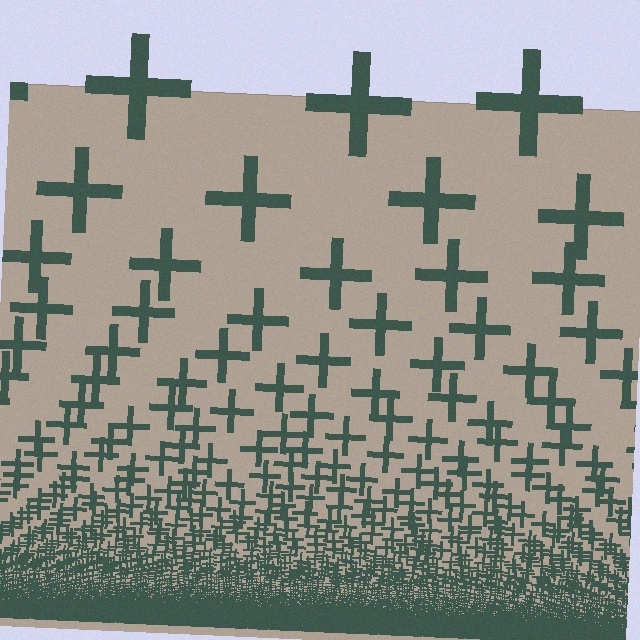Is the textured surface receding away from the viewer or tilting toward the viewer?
The surface appears to tilt toward the viewer. Texture elements get larger and sparser toward the top.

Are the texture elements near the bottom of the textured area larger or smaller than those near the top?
Smaller. The gradient is inverted — elements near the bottom are smaller and denser.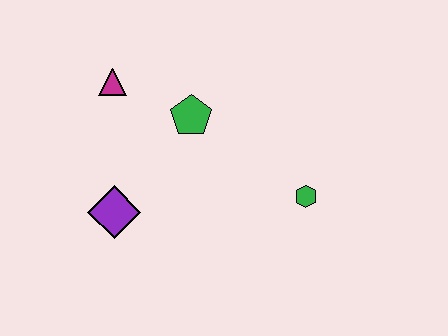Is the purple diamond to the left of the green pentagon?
Yes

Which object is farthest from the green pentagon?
The green hexagon is farthest from the green pentagon.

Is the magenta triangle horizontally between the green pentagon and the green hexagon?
No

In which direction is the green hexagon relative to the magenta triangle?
The green hexagon is to the right of the magenta triangle.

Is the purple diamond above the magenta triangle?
No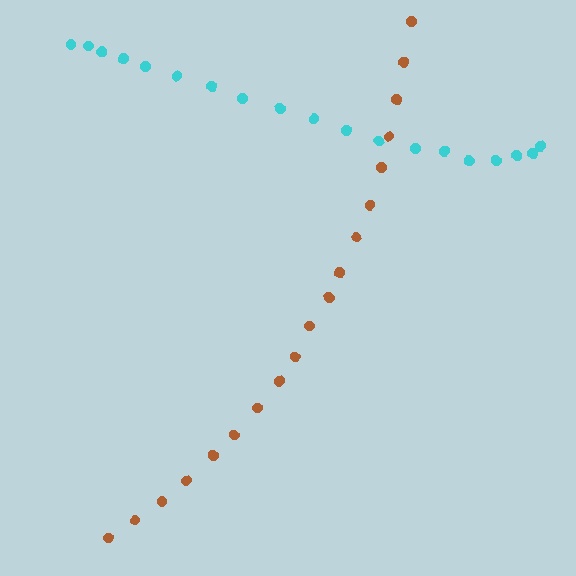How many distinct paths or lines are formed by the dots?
There are 2 distinct paths.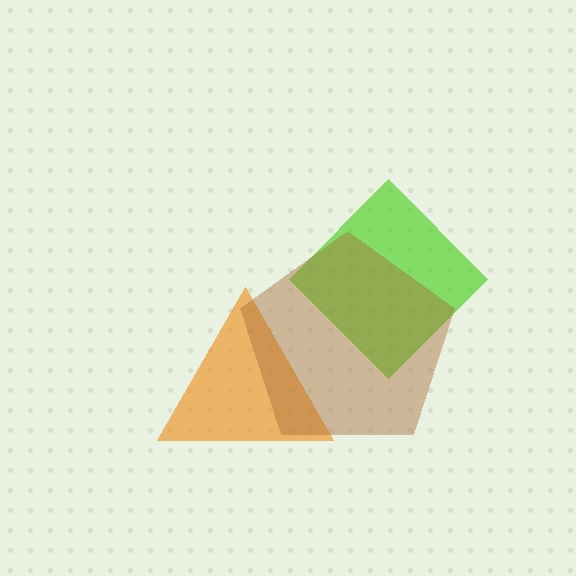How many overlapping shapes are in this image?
There are 3 overlapping shapes in the image.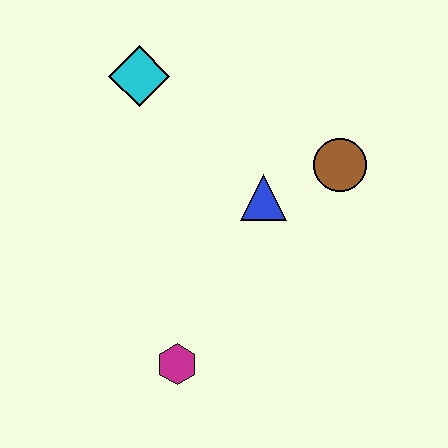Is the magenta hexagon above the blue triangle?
No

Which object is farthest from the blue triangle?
The magenta hexagon is farthest from the blue triangle.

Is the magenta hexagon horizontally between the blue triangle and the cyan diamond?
Yes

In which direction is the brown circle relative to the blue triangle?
The brown circle is to the right of the blue triangle.